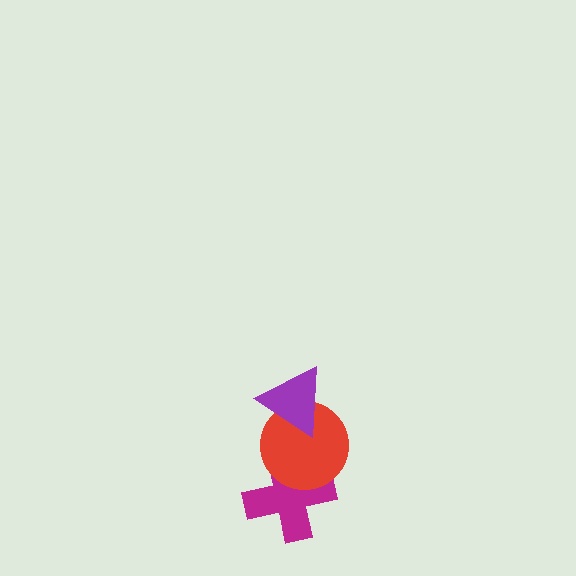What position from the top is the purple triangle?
The purple triangle is 1st from the top.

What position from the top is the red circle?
The red circle is 2nd from the top.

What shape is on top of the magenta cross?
The red circle is on top of the magenta cross.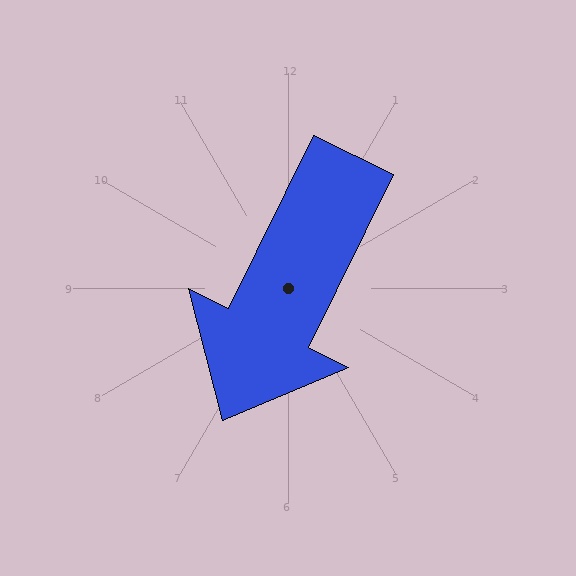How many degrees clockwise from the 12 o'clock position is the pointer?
Approximately 206 degrees.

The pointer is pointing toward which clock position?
Roughly 7 o'clock.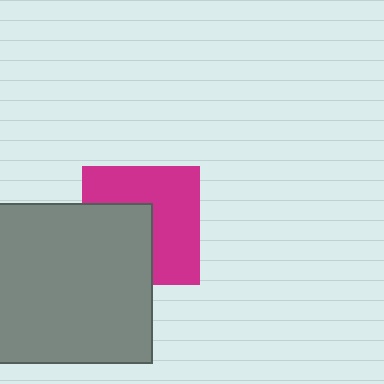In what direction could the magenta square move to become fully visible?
The magenta square could move toward the upper-right. That would shift it out from behind the gray square entirely.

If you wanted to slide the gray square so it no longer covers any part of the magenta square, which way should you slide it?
Slide it toward the lower-left — that is the most direct way to separate the two shapes.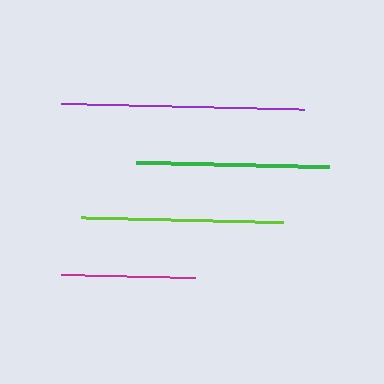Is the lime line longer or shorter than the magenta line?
The lime line is longer than the magenta line.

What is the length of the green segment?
The green segment is approximately 193 pixels long.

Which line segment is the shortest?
The magenta line is the shortest at approximately 134 pixels.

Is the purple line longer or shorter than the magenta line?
The purple line is longer than the magenta line.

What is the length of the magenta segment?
The magenta segment is approximately 134 pixels long.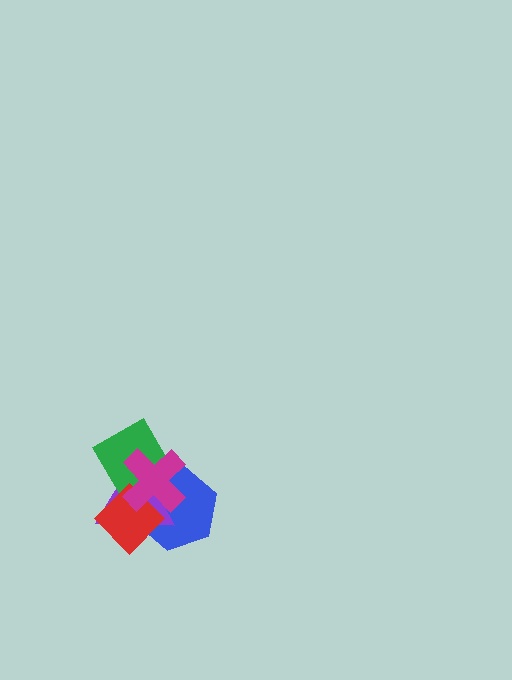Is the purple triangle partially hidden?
Yes, it is partially covered by another shape.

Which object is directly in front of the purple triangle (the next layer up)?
The green diamond is directly in front of the purple triangle.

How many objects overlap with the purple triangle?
4 objects overlap with the purple triangle.